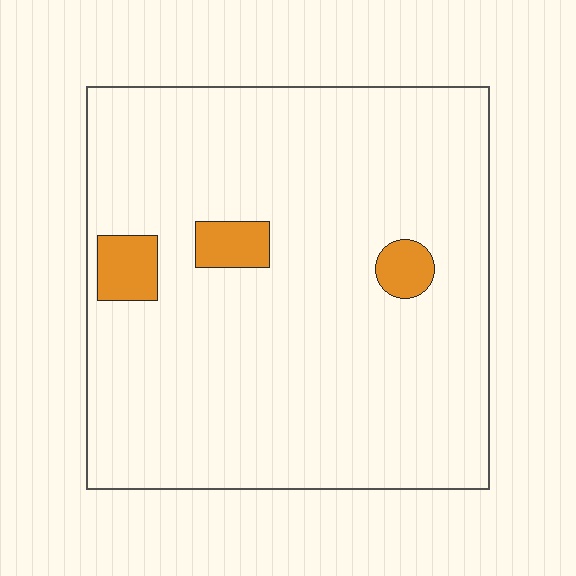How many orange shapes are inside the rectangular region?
3.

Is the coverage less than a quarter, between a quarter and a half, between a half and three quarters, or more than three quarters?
Less than a quarter.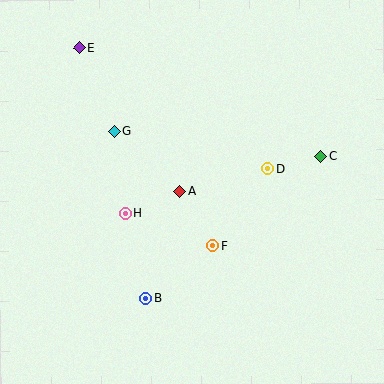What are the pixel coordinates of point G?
Point G is at (114, 132).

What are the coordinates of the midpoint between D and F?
The midpoint between D and F is at (240, 207).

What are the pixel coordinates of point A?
Point A is at (180, 191).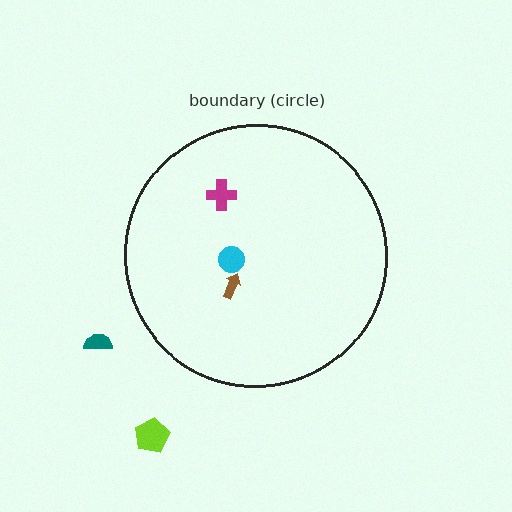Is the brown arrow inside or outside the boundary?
Inside.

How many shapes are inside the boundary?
3 inside, 2 outside.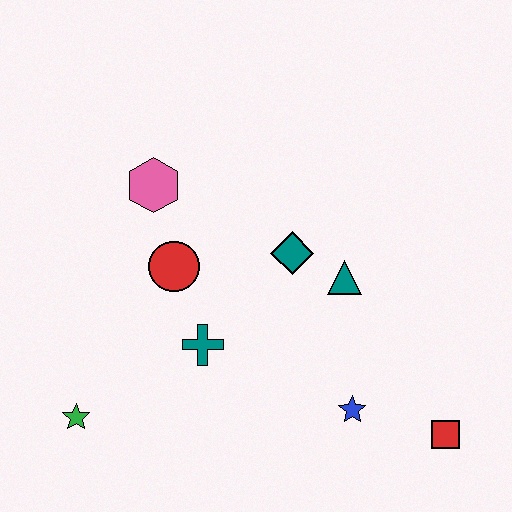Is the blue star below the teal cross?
Yes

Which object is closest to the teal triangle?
The teal diamond is closest to the teal triangle.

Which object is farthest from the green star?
The red square is farthest from the green star.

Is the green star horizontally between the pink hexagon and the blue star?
No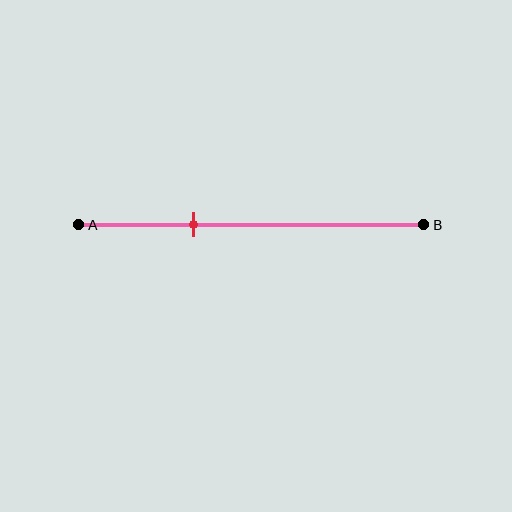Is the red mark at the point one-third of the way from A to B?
Yes, the mark is approximately at the one-third point.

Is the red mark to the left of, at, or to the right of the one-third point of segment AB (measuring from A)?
The red mark is approximately at the one-third point of segment AB.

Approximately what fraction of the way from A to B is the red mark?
The red mark is approximately 35% of the way from A to B.